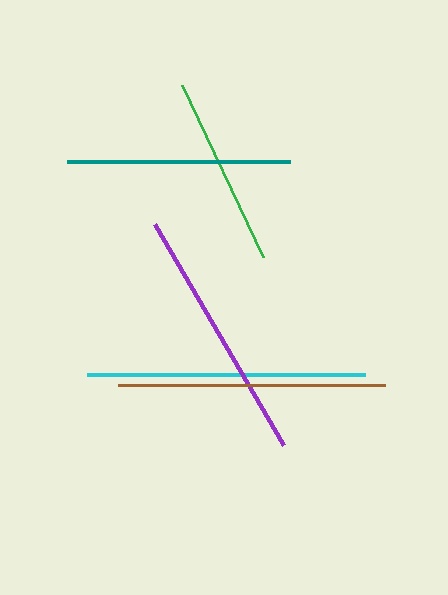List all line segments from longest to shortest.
From longest to shortest: cyan, brown, purple, teal, green.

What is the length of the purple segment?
The purple segment is approximately 256 pixels long.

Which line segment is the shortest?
The green line is the shortest at approximately 190 pixels.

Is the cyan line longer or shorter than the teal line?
The cyan line is longer than the teal line.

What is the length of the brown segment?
The brown segment is approximately 268 pixels long.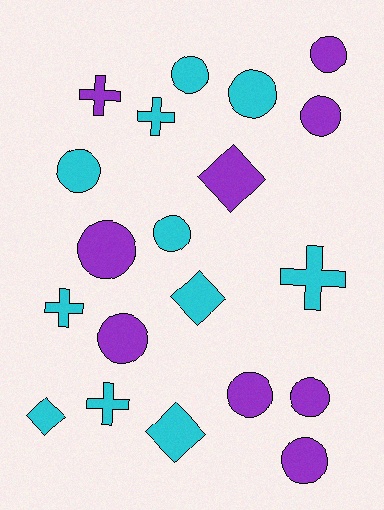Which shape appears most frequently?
Circle, with 11 objects.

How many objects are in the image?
There are 20 objects.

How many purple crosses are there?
There is 1 purple cross.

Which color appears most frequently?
Cyan, with 11 objects.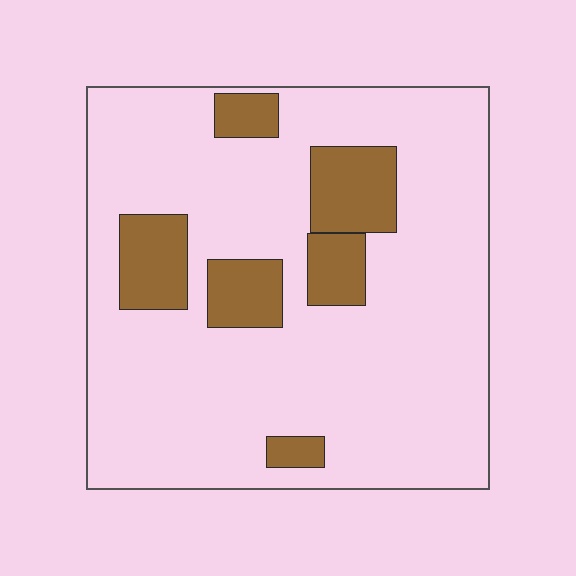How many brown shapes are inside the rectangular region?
6.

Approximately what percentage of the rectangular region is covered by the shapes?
Approximately 15%.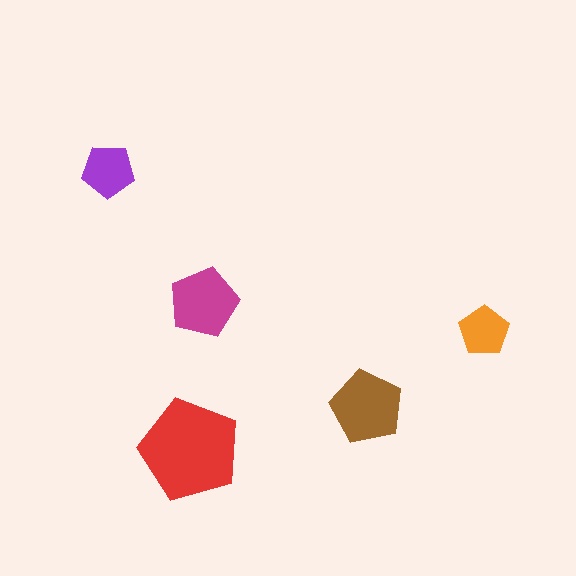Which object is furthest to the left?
The purple pentagon is leftmost.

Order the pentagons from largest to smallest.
the red one, the brown one, the magenta one, the purple one, the orange one.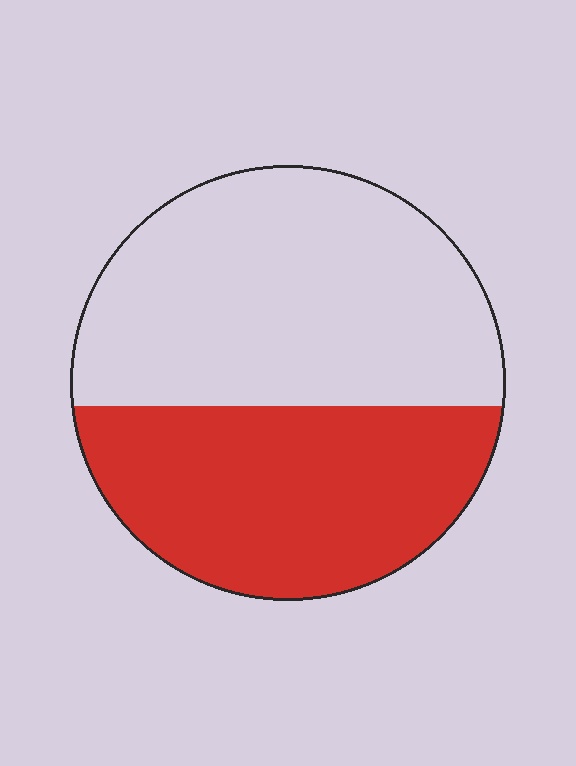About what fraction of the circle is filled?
About two fifths (2/5).